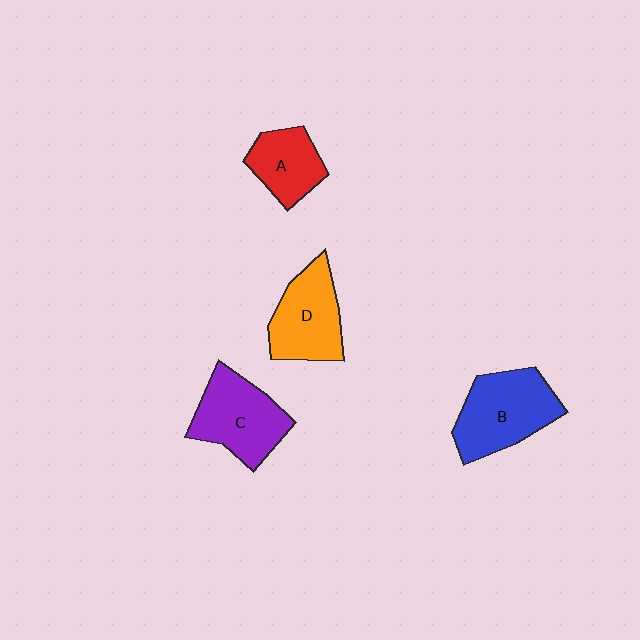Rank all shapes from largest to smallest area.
From largest to smallest: B (blue), C (purple), D (orange), A (red).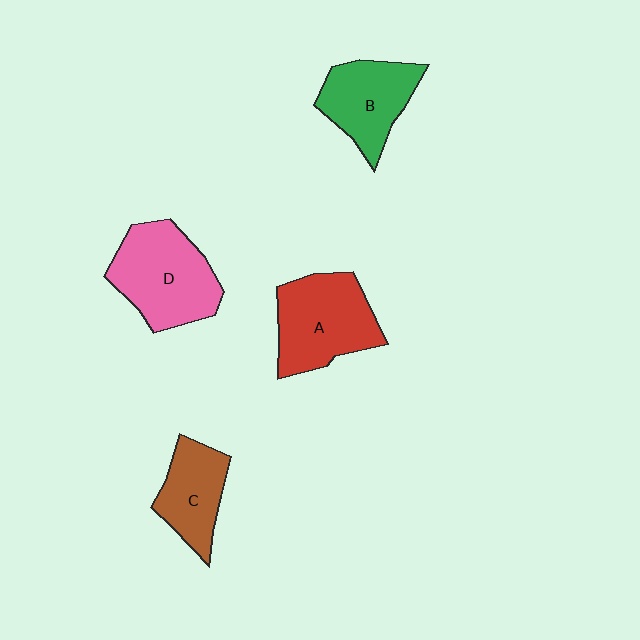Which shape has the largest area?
Shape D (pink).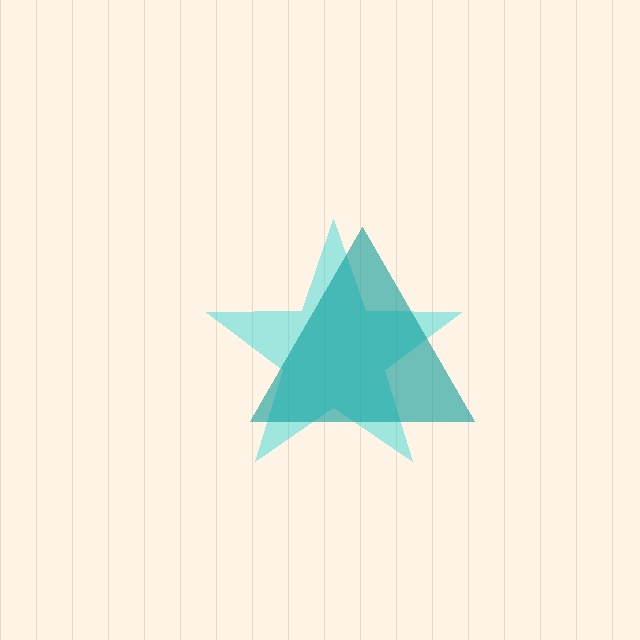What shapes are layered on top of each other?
The layered shapes are: a cyan star, a teal triangle.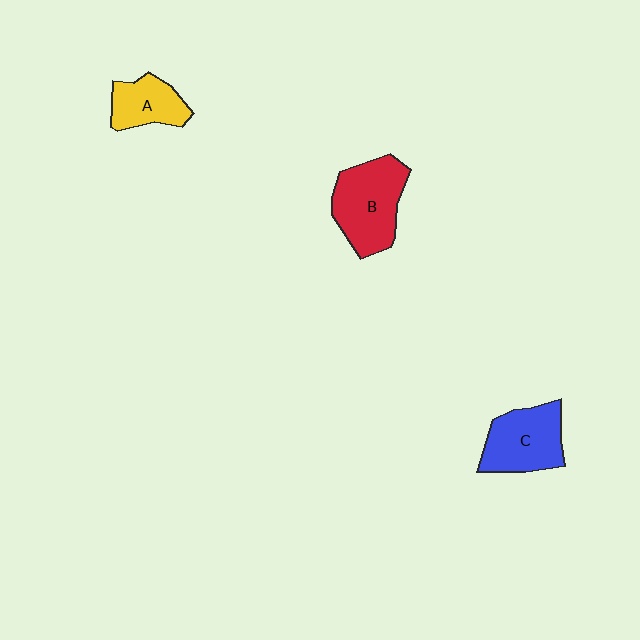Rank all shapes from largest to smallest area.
From largest to smallest: B (red), C (blue), A (yellow).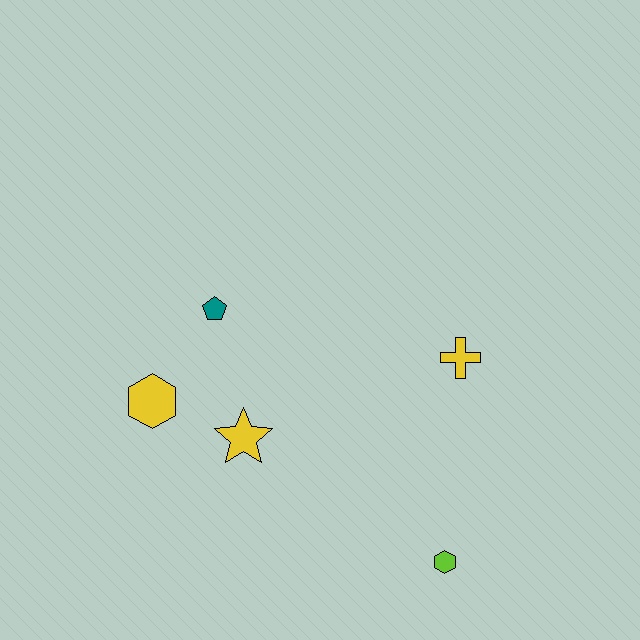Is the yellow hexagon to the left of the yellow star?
Yes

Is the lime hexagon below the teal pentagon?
Yes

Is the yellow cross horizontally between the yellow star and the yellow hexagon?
No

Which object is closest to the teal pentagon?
The yellow hexagon is closest to the teal pentagon.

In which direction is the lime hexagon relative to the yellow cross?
The lime hexagon is below the yellow cross.